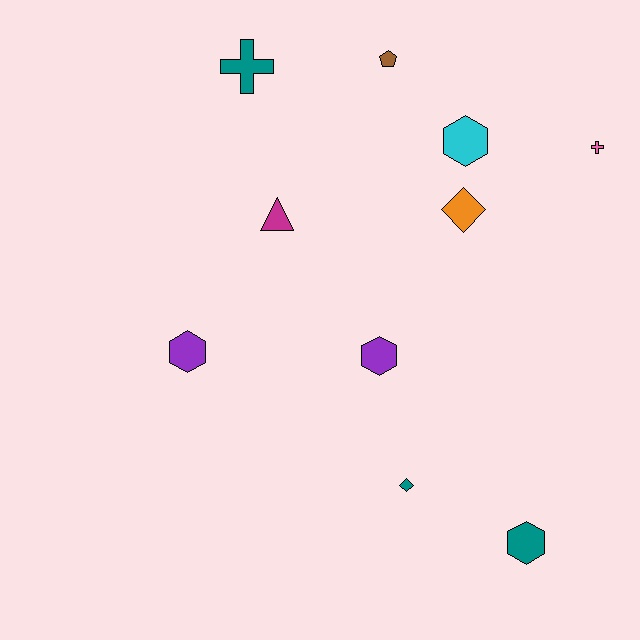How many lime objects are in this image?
There are no lime objects.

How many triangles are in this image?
There is 1 triangle.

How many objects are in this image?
There are 10 objects.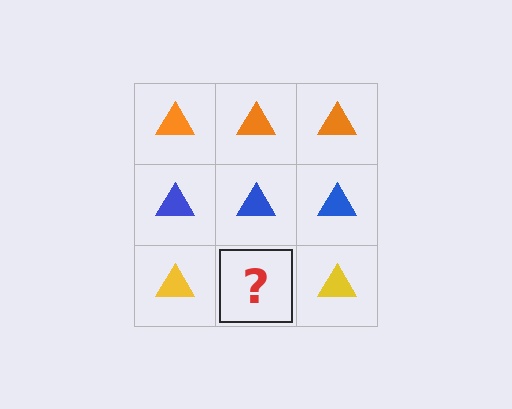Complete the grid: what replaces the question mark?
The question mark should be replaced with a yellow triangle.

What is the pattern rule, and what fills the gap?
The rule is that each row has a consistent color. The gap should be filled with a yellow triangle.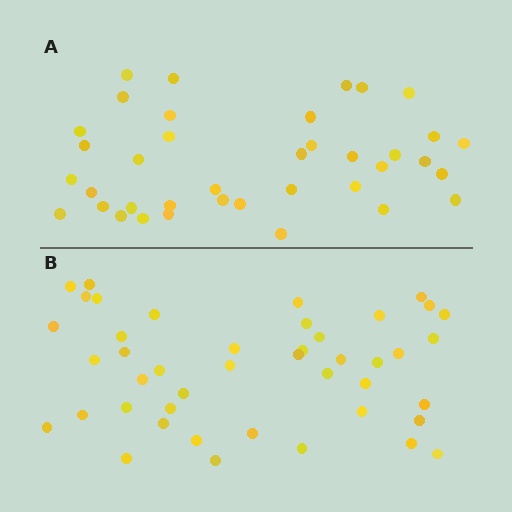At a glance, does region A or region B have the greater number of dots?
Region B (the bottom region) has more dots.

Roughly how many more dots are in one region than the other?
Region B has about 6 more dots than region A.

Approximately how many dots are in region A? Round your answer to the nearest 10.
About 40 dots. (The exact count is 38, which rounds to 40.)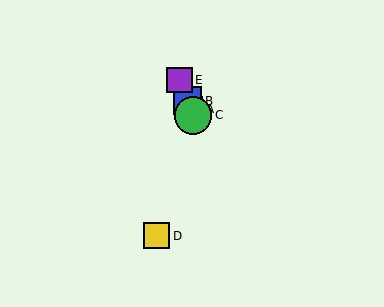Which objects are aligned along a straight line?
Objects A, B, C, E are aligned along a straight line.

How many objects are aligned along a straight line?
4 objects (A, B, C, E) are aligned along a straight line.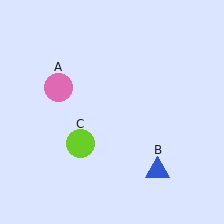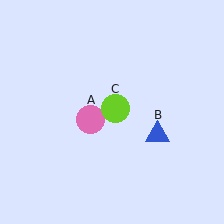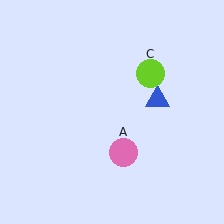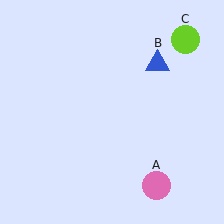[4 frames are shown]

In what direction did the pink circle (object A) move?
The pink circle (object A) moved down and to the right.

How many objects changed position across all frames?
3 objects changed position: pink circle (object A), blue triangle (object B), lime circle (object C).